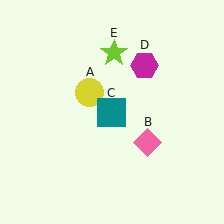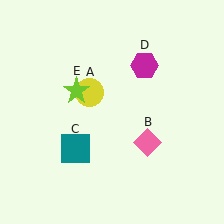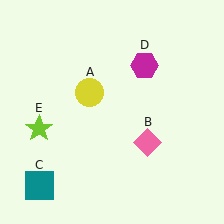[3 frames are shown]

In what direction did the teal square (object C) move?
The teal square (object C) moved down and to the left.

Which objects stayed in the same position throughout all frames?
Yellow circle (object A) and pink diamond (object B) and magenta hexagon (object D) remained stationary.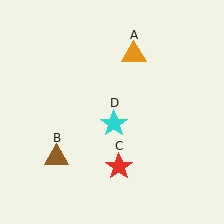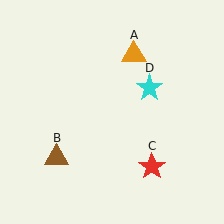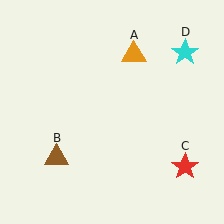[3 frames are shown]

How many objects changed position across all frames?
2 objects changed position: red star (object C), cyan star (object D).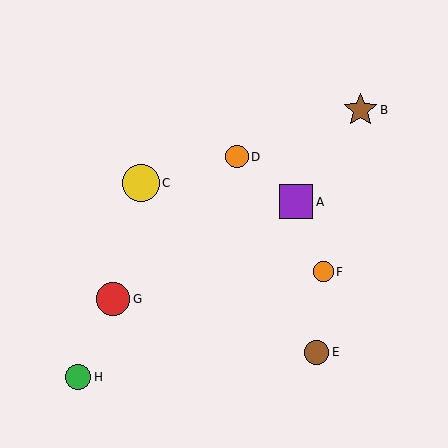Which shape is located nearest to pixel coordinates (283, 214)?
The purple square (labeled A) at (296, 202) is nearest to that location.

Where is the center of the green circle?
The center of the green circle is at (78, 377).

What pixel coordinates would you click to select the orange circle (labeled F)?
Click at (323, 272) to select the orange circle F.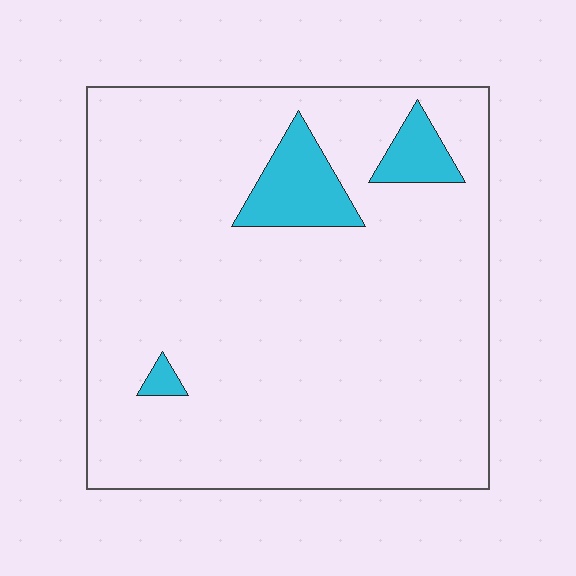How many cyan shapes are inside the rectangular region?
3.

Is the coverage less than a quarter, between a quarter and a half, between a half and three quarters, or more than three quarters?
Less than a quarter.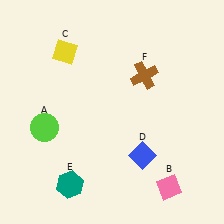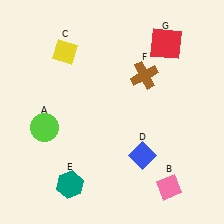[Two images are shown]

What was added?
A red square (G) was added in Image 2.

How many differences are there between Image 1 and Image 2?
There is 1 difference between the two images.